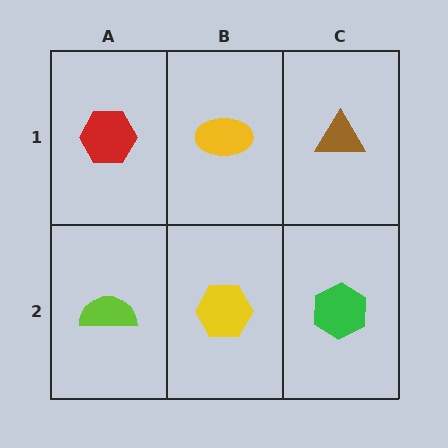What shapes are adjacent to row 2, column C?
A brown triangle (row 1, column C), a yellow hexagon (row 2, column B).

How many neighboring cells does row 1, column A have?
2.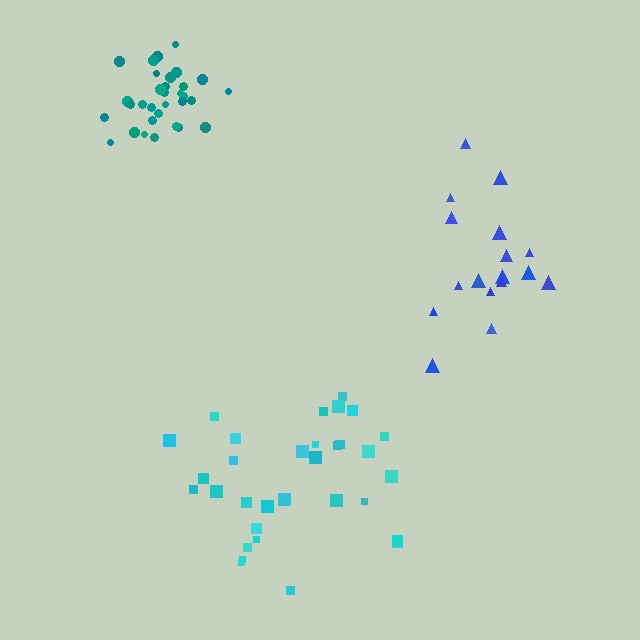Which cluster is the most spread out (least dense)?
Blue.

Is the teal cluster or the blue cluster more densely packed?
Teal.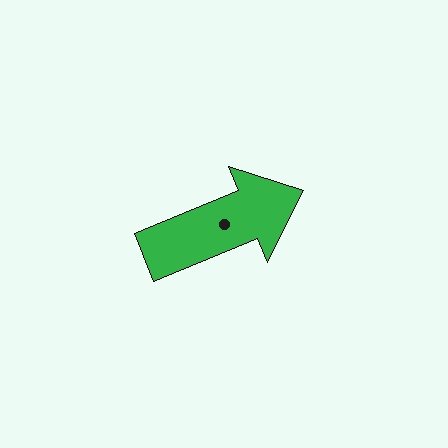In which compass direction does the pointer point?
East.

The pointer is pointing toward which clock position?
Roughly 2 o'clock.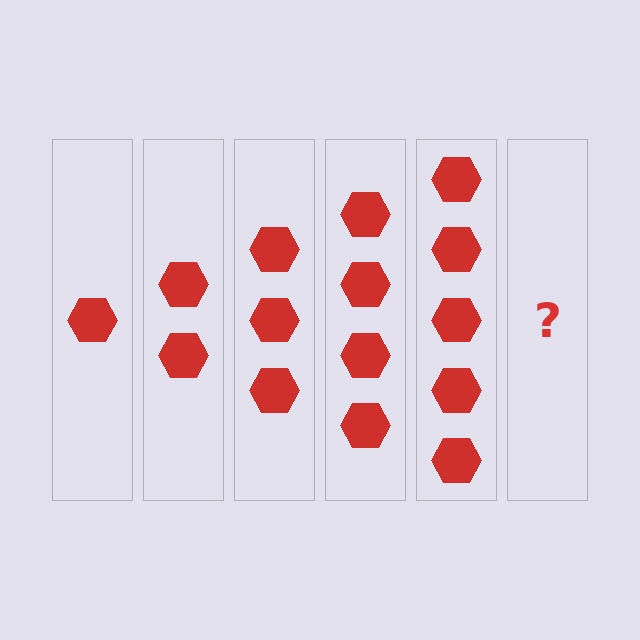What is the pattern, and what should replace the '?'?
The pattern is that each step adds one more hexagon. The '?' should be 6 hexagons.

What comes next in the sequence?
The next element should be 6 hexagons.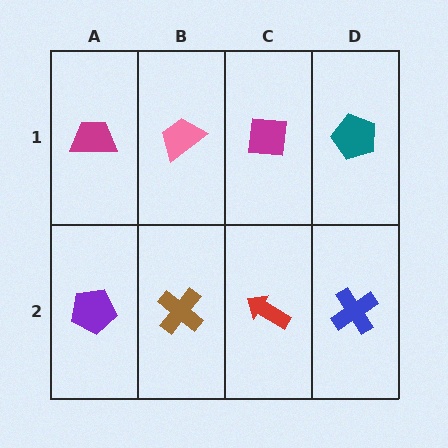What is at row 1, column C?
A magenta square.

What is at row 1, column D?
A teal pentagon.